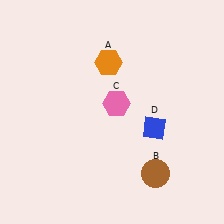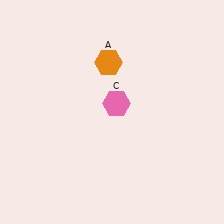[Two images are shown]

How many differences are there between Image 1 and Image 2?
There are 2 differences between the two images.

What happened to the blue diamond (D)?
The blue diamond (D) was removed in Image 2. It was in the bottom-right area of Image 1.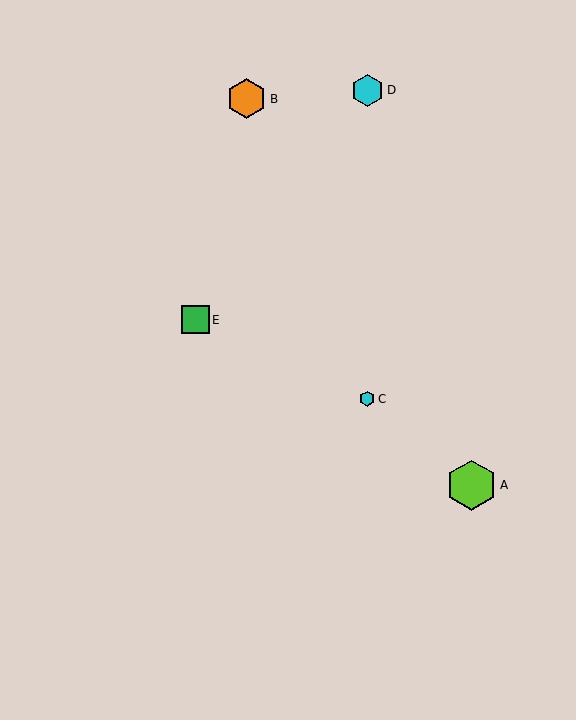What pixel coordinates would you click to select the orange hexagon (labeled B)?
Click at (247, 99) to select the orange hexagon B.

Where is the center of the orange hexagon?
The center of the orange hexagon is at (247, 99).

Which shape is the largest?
The lime hexagon (labeled A) is the largest.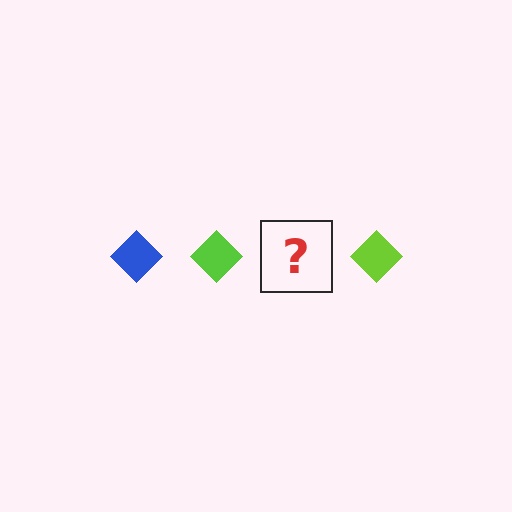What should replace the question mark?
The question mark should be replaced with a blue diamond.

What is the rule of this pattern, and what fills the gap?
The rule is that the pattern cycles through blue, lime diamonds. The gap should be filled with a blue diamond.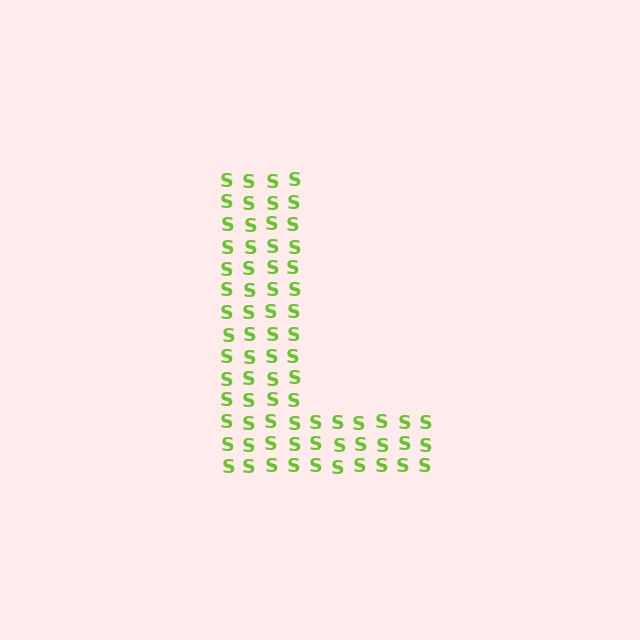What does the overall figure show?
The overall figure shows the letter L.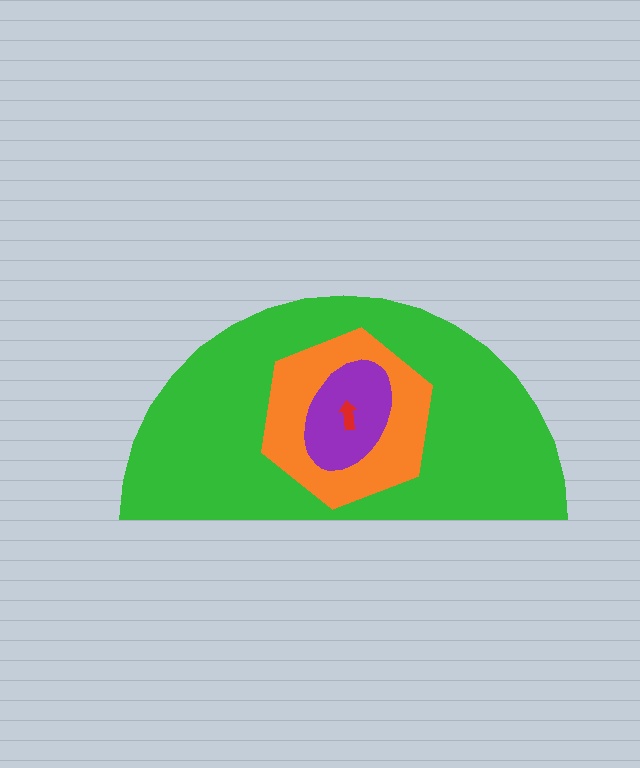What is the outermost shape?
The green semicircle.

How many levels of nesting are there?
4.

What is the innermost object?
The red arrow.